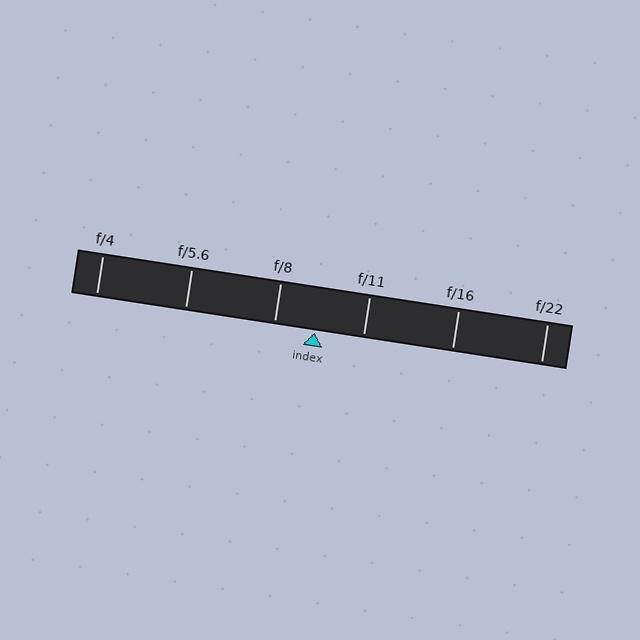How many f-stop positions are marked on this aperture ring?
There are 6 f-stop positions marked.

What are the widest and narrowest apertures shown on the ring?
The widest aperture shown is f/4 and the narrowest is f/22.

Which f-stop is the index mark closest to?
The index mark is closest to f/8.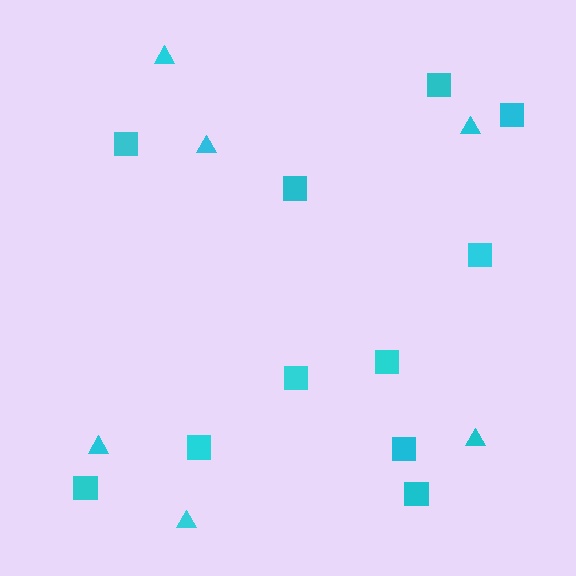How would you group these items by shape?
There are 2 groups: one group of triangles (6) and one group of squares (11).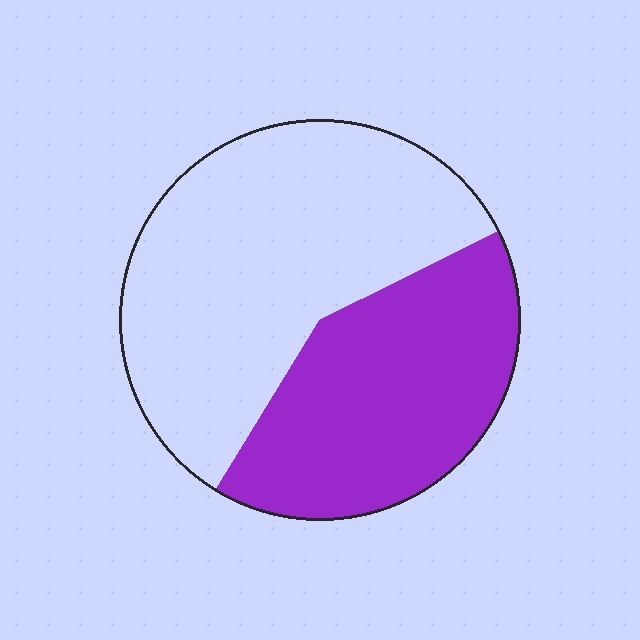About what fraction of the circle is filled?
About two fifths (2/5).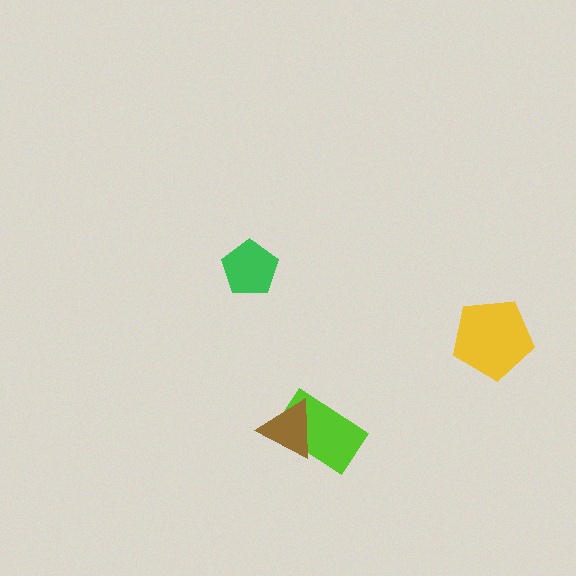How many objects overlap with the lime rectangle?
1 object overlaps with the lime rectangle.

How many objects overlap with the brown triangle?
1 object overlaps with the brown triangle.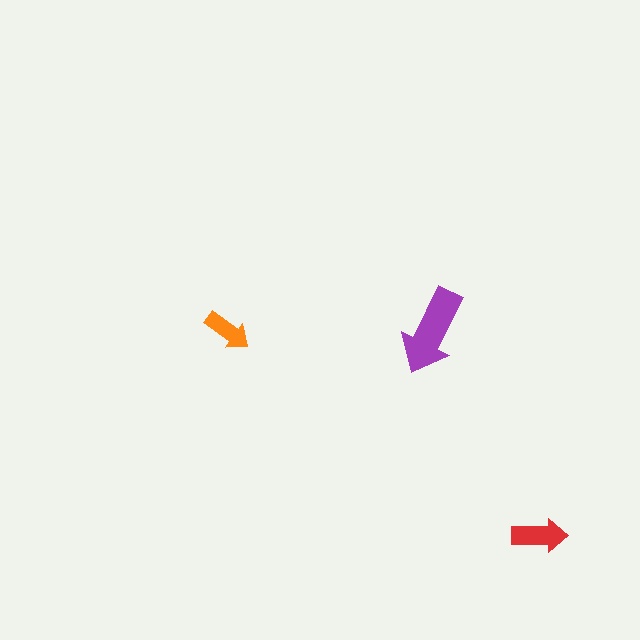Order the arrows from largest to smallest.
the purple one, the red one, the orange one.